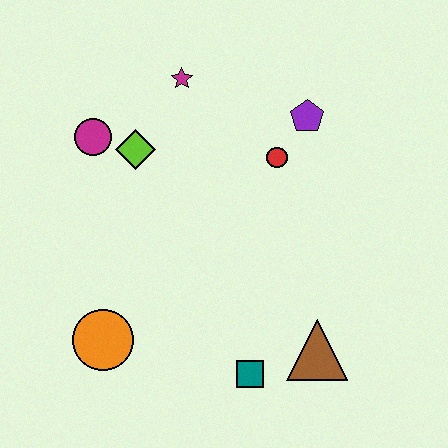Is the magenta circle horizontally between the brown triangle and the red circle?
No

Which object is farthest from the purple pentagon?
The orange circle is farthest from the purple pentagon.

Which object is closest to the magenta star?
The lime diamond is closest to the magenta star.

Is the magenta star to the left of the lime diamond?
No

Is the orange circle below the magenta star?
Yes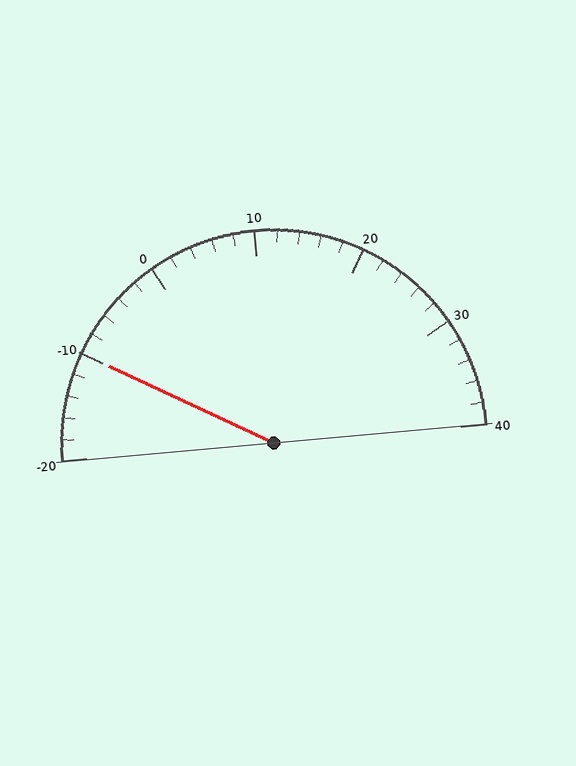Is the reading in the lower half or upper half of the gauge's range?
The reading is in the lower half of the range (-20 to 40).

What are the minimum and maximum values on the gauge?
The gauge ranges from -20 to 40.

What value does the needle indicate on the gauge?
The needle indicates approximately -10.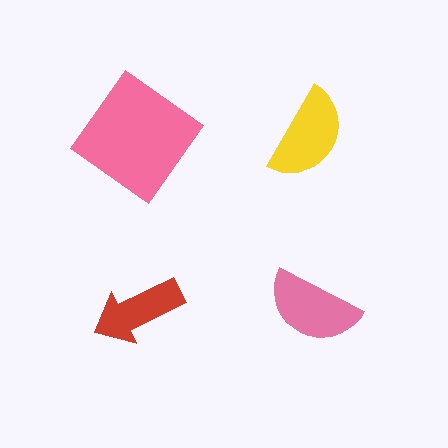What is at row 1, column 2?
A yellow semicircle.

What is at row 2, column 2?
A pink semicircle.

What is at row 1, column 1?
A pink diamond.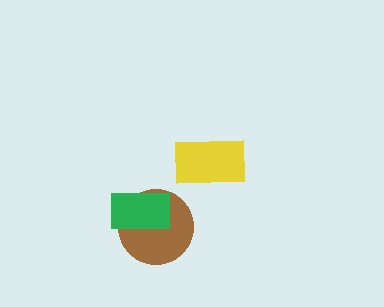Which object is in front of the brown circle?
The green rectangle is in front of the brown circle.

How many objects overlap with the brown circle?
1 object overlaps with the brown circle.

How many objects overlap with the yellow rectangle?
0 objects overlap with the yellow rectangle.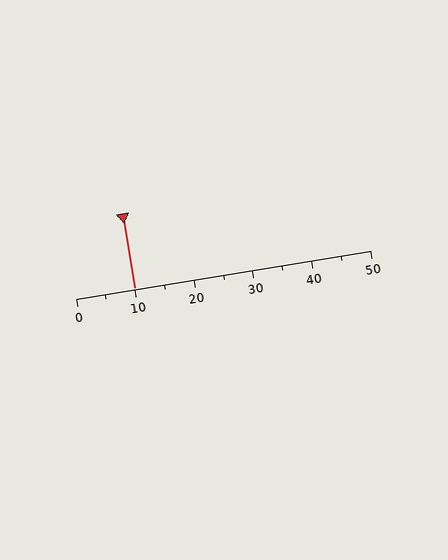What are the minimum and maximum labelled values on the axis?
The axis runs from 0 to 50.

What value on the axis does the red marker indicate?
The marker indicates approximately 10.